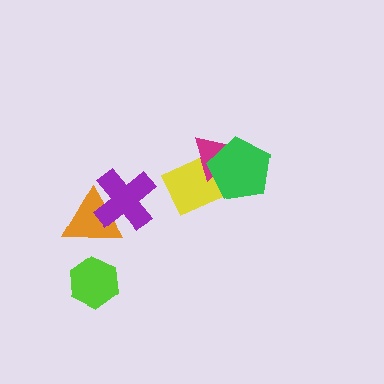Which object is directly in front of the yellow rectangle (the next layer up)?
The magenta triangle is directly in front of the yellow rectangle.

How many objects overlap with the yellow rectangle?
2 objects overlap with the yellow rectangle.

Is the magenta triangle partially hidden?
Yes, it is partially covered by another shape.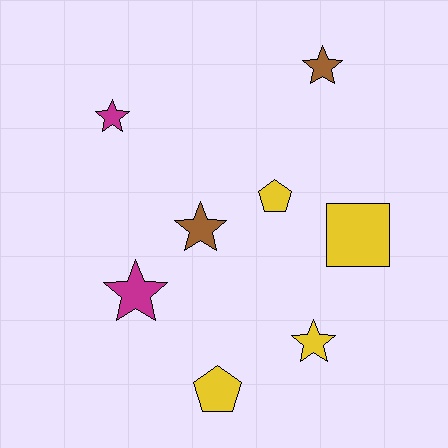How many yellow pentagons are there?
There are 2 yellow pentagons.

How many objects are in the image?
There are 8 objects.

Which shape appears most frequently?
Star, with 5 objects.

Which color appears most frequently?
Yellow, with 4 objects.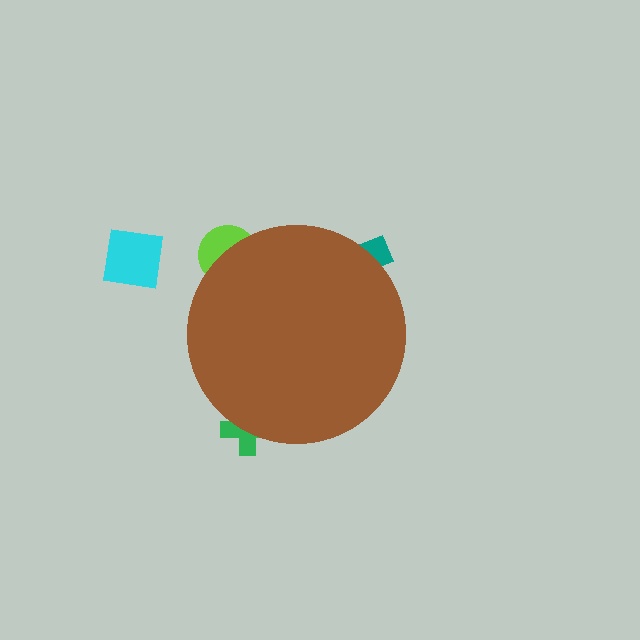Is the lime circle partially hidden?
Yes, the lime circle is partially hidden behind the brown circle.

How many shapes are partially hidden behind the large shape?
3 shapes are partially hidden.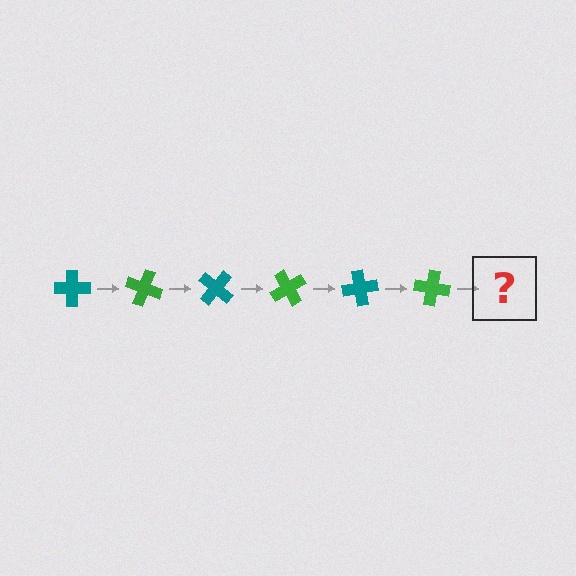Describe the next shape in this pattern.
It should be a teal cross, rotated 120 degrees from the start.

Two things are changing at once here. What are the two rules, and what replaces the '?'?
The two rules are that it rotates 20 degrees each step and the color cycles through teal and green. The '?' should be a teal cross, rotated 120 degrees from the start.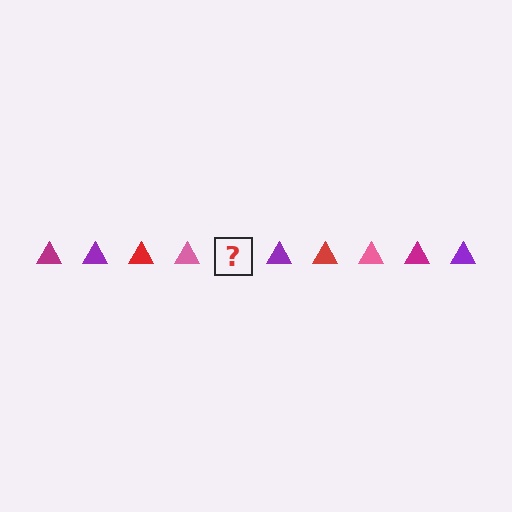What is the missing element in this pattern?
The missing element is a magenta triangle.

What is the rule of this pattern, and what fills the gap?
The rule is that the pattern cycles through magenta, purple, red, pink triangles. The gap should be filled with a magenta triangle.